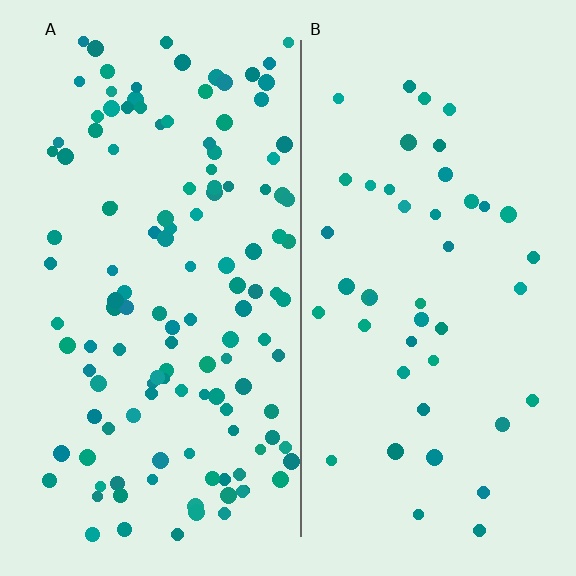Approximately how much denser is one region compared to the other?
Approximately 2.8× — region A over region B.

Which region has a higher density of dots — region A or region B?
A (the left).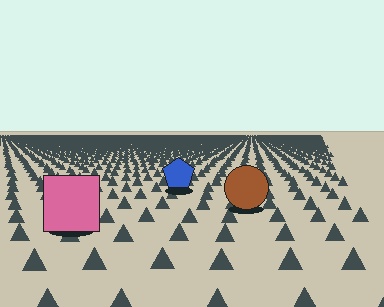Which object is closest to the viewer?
The pink square is closest. The texture marks near it are larger and more spread out.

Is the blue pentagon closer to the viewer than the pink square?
No. The pink square is closer — you can tell from the texture gradient: the ground texture is coarser near it.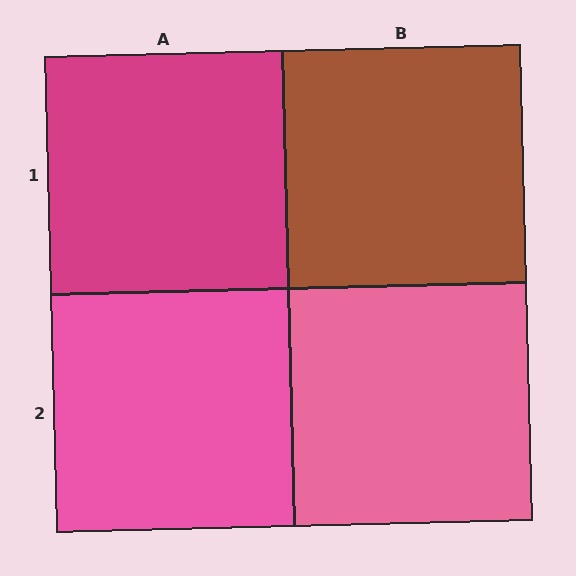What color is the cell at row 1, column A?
Magenta.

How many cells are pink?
2 cells are pink.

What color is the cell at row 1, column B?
Brown.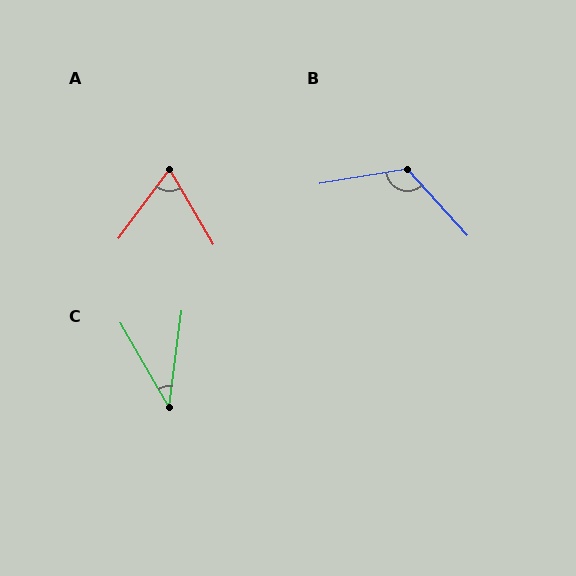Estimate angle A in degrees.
Approximately 67 degrees.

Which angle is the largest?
B, at approximately 123 degrees.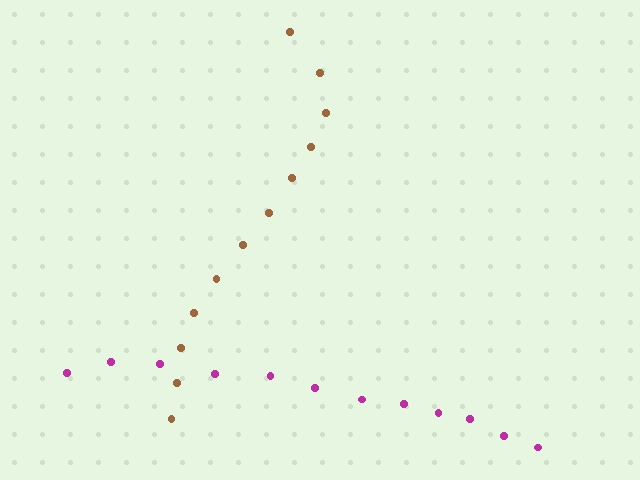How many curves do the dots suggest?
There are 2 distinct paths.